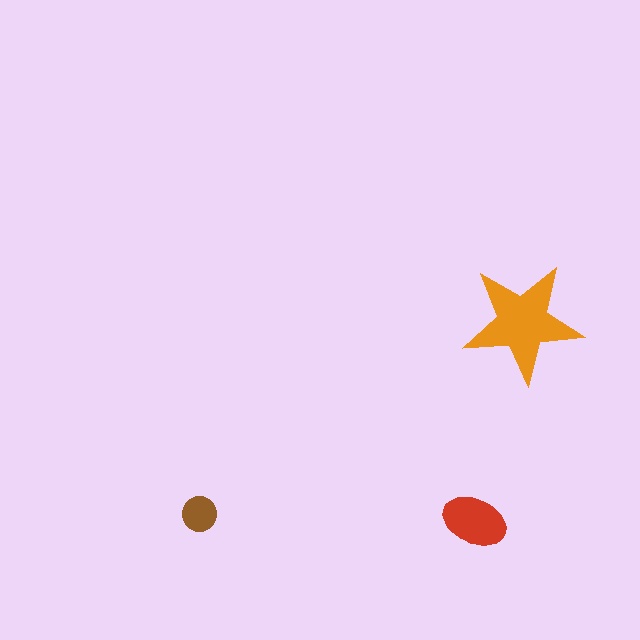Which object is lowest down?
The red ellipse is bottommost.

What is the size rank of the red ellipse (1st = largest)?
2nd.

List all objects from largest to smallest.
The orange star, the red ellipse, the brown circle.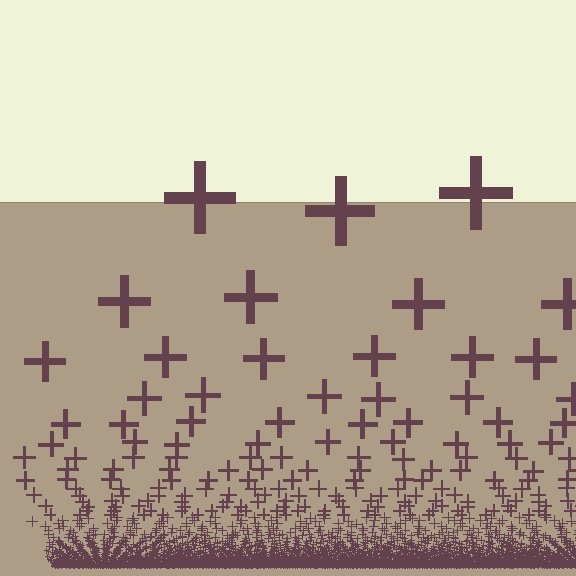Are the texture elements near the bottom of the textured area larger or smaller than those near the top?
Smaller. The gradient is inverted — elements near the bottom are smaller and denser.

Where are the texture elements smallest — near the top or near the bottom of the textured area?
Near the bottom.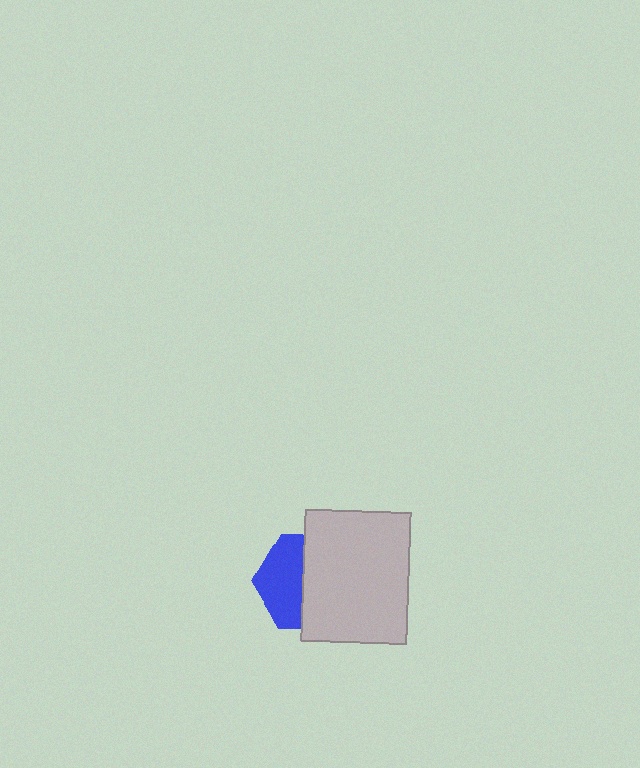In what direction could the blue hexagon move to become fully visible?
The blue hexagon could move left. That would shift it out from behind the light gray rectangle entirely.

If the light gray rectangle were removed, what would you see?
You would see the complete blue hexagon.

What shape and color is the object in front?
The object in front is a light gray rectangle.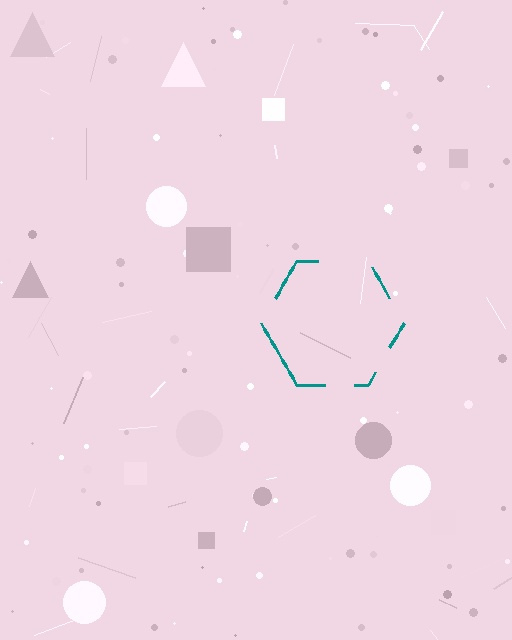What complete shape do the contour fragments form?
The contour fragments form a hexagon.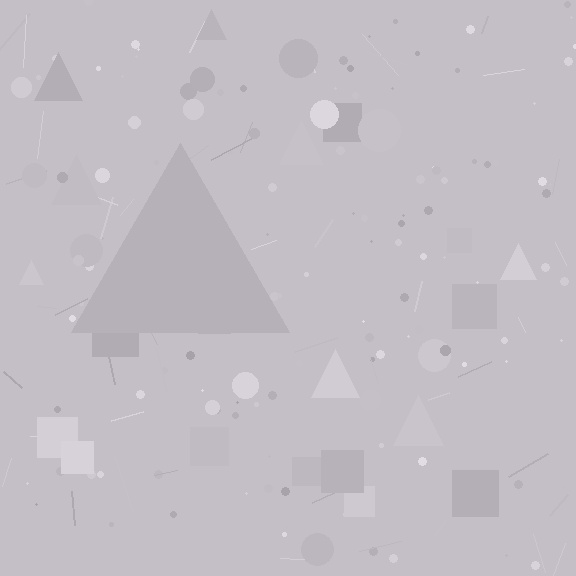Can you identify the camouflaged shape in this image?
The camouflaged shape is a triangle.